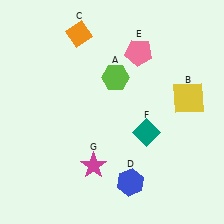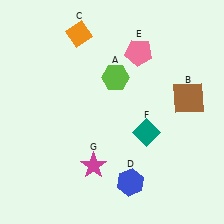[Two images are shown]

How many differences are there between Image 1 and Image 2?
There is 1 difference between the two images.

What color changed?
The square (B) changed from yellow in Image 1 to brown in Image 2.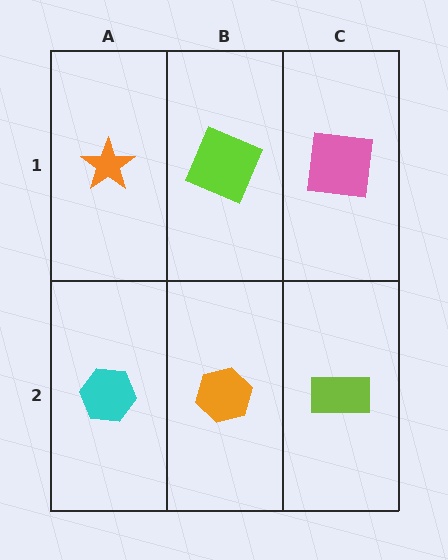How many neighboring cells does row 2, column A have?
2.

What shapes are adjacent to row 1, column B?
An orange hexagon (row 2, column B), an orange star (row 1, column A), a pink square (row 1, column C).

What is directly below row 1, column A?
A cyan hexagon.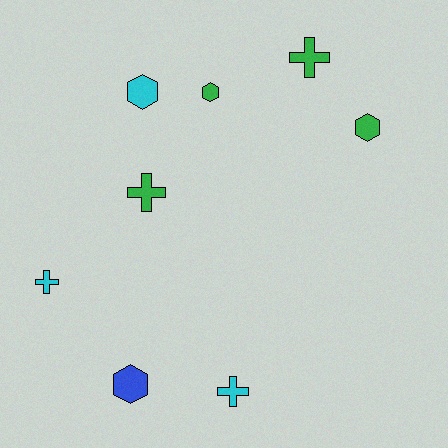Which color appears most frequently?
Green, with 4 objects.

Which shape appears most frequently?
Hexagon, with 4 objects.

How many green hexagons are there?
There are 2 green hexagons.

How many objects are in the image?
There are 8 objects.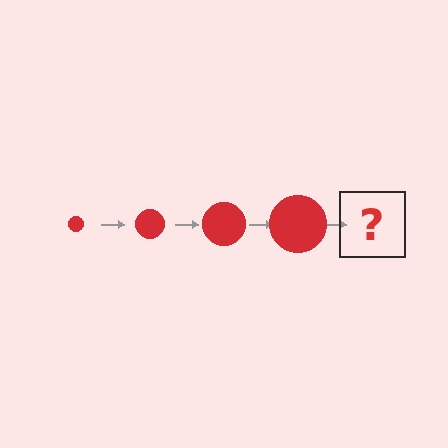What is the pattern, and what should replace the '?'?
The pattern is that the circle gets progressively larger each step. The '?' should be a red circle, larger than the previous one.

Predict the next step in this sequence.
The next step is a red circle, larger than the previous one.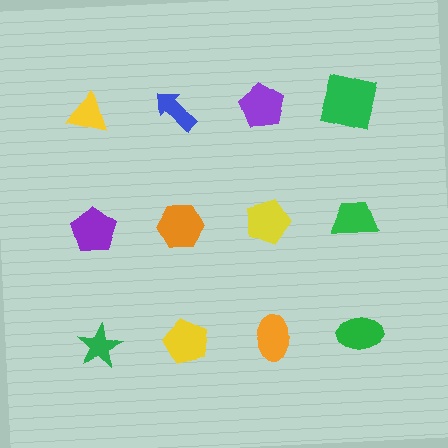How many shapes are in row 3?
4 shapes.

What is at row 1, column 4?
A green square.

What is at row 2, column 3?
A yellow pentagon.